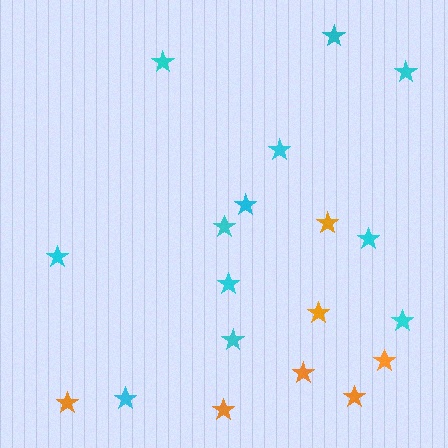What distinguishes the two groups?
There are 2 groups: one group of cyan stars (12) and one group of orange stars (7).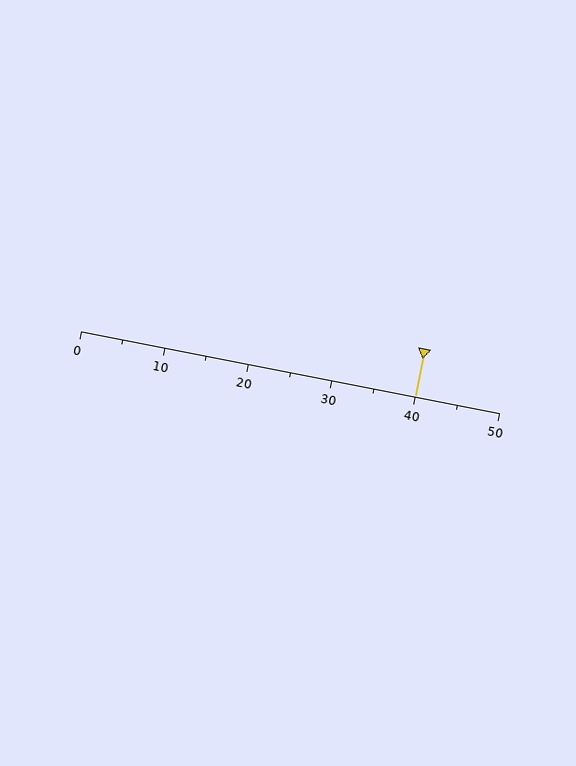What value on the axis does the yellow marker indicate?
The marker indicates approximately 40.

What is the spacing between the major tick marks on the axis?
The major ticks are spaced 10 apart.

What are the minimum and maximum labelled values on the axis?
The axis runs from 0 to 50.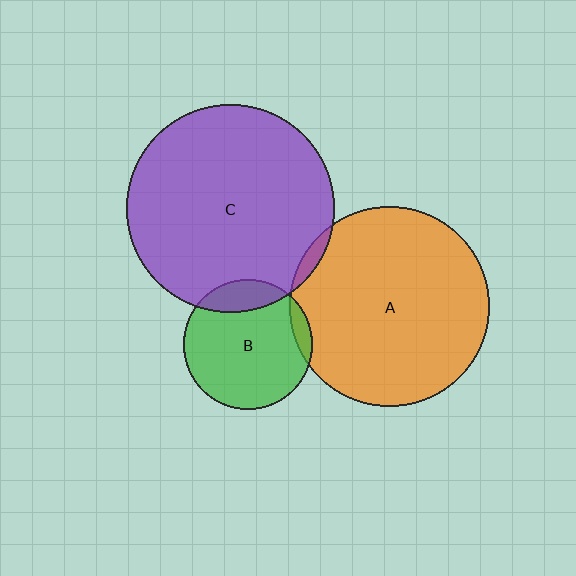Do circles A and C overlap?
Yes.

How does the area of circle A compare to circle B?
Approximately 2.4 times.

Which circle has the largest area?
Circle C (purple).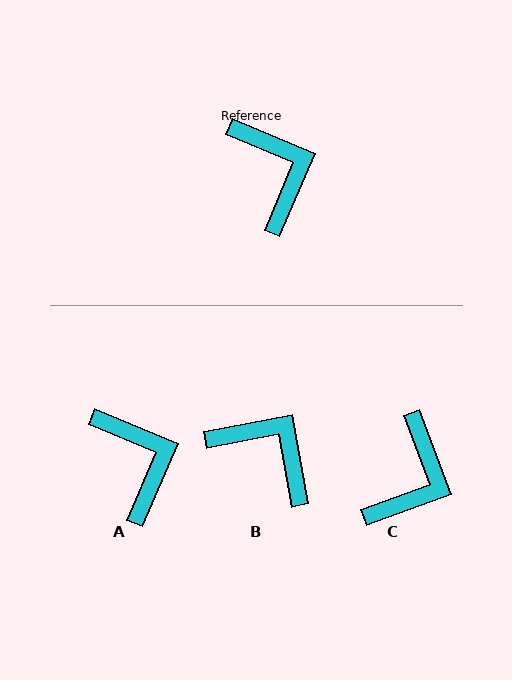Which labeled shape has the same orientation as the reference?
A.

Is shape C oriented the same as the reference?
No, it is off by about 46 degrees.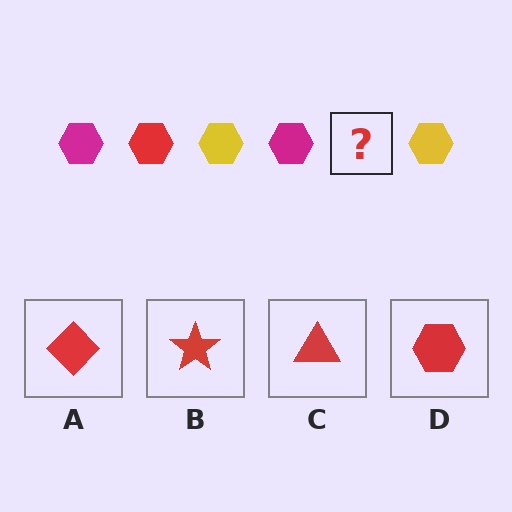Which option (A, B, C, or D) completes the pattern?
D.